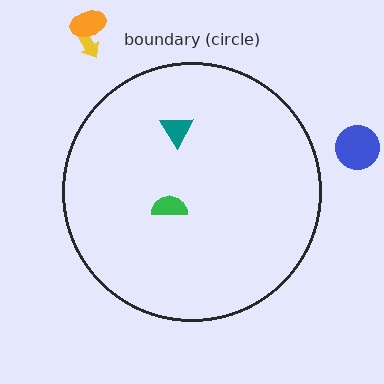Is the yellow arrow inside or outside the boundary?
Outside.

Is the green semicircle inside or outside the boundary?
Inside.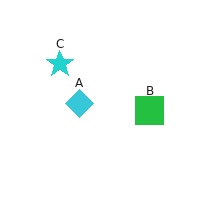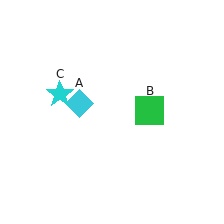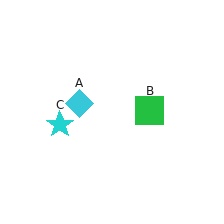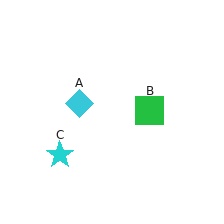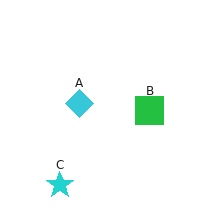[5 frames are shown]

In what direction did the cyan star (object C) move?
The cyan star (object C) moved down.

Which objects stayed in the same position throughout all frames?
Cyan diamond (object A) and green square (object B) remained stationary.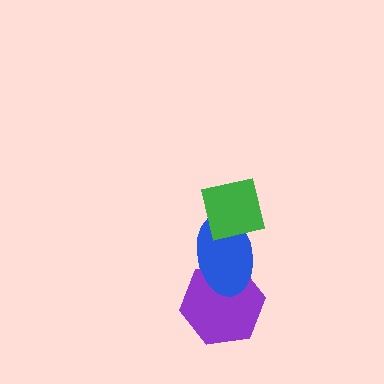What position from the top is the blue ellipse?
The blue ellipse is 2nd from the top.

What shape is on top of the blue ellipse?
The green square is on top of the blue ellipse.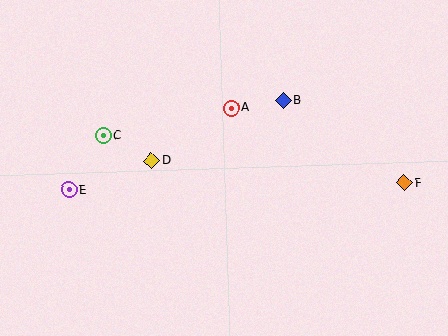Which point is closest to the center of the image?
Point A at (231, 108) is closest to the center.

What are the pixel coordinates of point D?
Point D is at (151, 161).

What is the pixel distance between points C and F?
The distance between C and F is 305 pixels.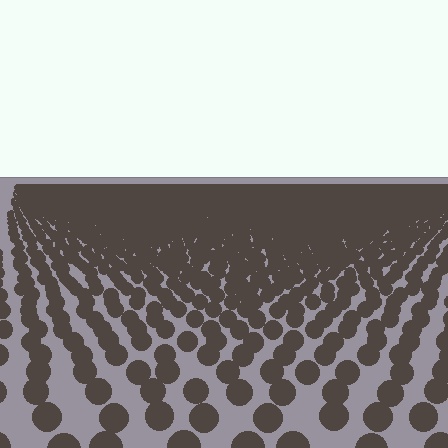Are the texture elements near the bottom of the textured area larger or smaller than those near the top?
Larger. Near the bottom, elements are closer to the viewer and appear at a bigger on-screen size.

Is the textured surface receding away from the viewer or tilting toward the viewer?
The surface is receding away from the viewer. Texture elements get smaller and denser toward the top.